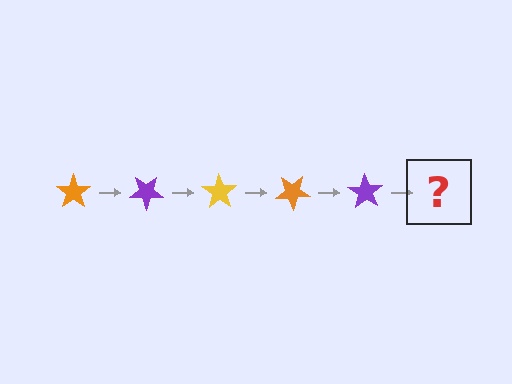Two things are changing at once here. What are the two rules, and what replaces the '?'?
The two rules are that it rotates 35 degrees each step and the color cycles through orange, purple, and yellow. The '?' should be a yellow star, rotated 175 degrees from the start.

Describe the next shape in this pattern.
It should be a yellow star, rotated 175 degrees from the start.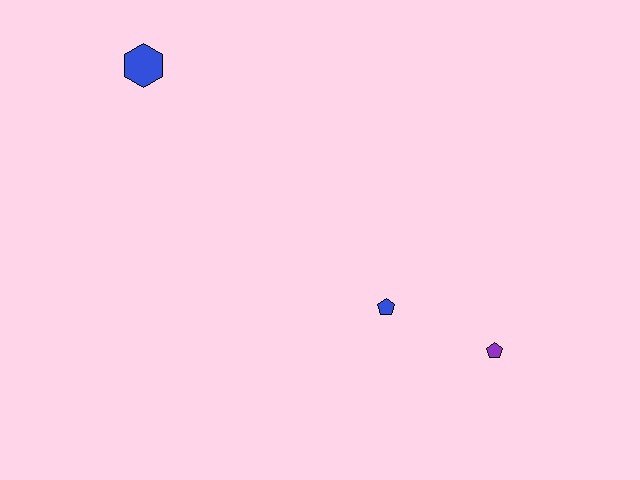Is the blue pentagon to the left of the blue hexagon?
No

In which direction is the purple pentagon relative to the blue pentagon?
The purple pentagon is to the right of the blue pentagon.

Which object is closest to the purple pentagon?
The blue pentagon is closest to the purple pentagon.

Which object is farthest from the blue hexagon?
The purple pentagon is farthest from the blue hexagon.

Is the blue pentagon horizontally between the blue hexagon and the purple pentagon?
Yes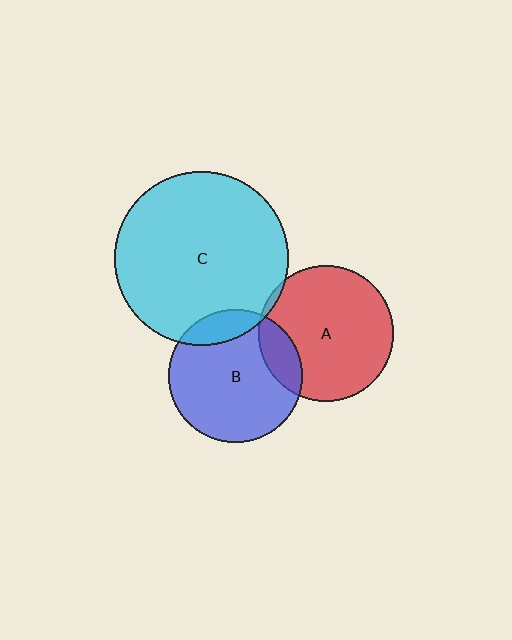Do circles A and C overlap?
Yes.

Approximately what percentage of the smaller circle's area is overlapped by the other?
Approximately 5%.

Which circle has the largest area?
Circle C (cyan).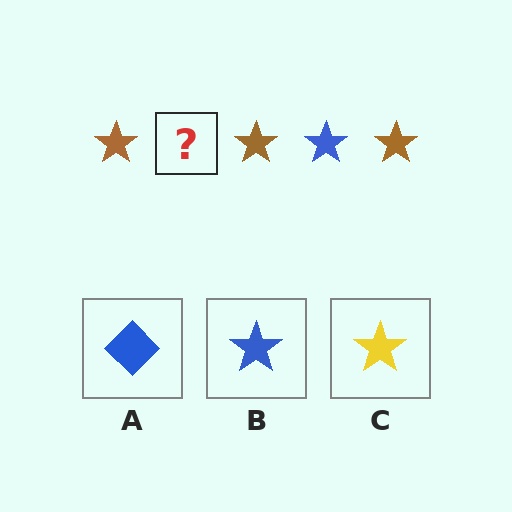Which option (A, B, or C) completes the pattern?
B.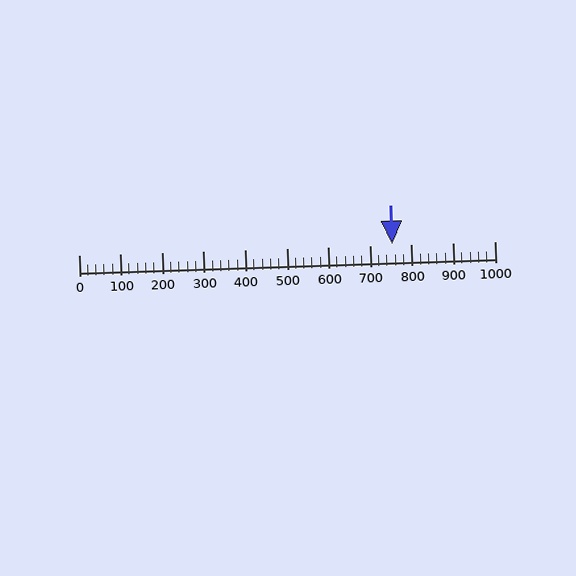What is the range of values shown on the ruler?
The ruler shows values from 0 to 1000.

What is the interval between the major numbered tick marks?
The major tick marks are spaced 100 units apart.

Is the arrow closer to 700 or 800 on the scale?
The arrow is closer to 800.